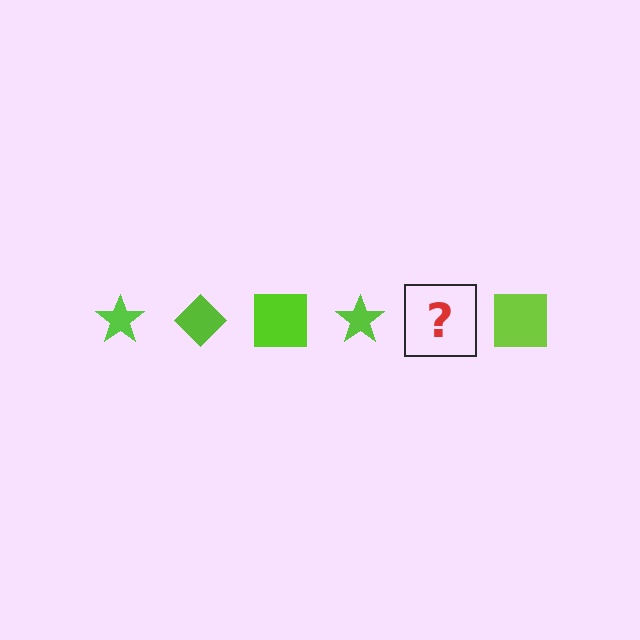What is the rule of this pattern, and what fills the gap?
The rule is that the pattern cycles through star, diamond, square shapes in lime. The gap should be filled with a lime diamond.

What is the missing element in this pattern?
The missing element is a lime diamond.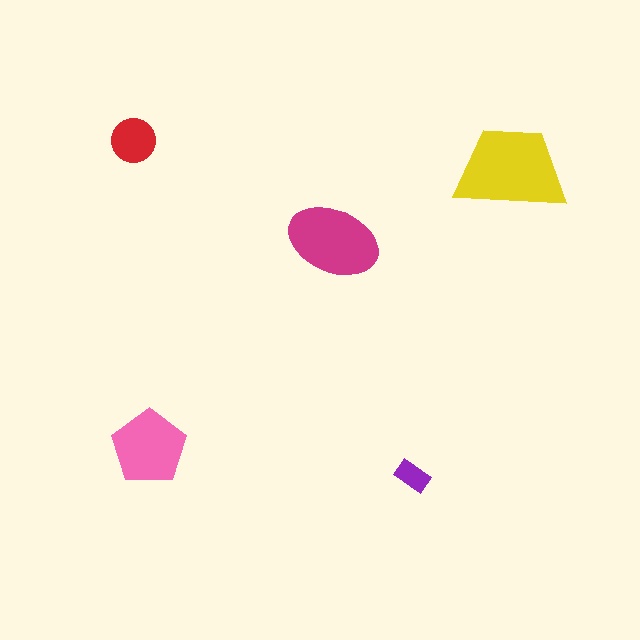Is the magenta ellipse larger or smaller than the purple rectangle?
Larger.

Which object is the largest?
The yellow trapezoid.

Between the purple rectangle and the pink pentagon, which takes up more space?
The pink pentagon.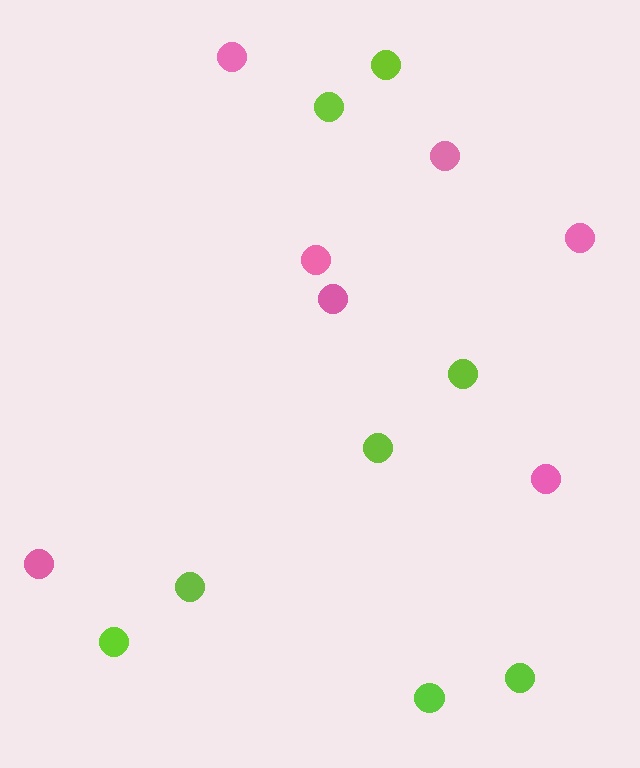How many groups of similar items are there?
There are 2 groups: one group of pink circles (7) and one group of lime circles (8).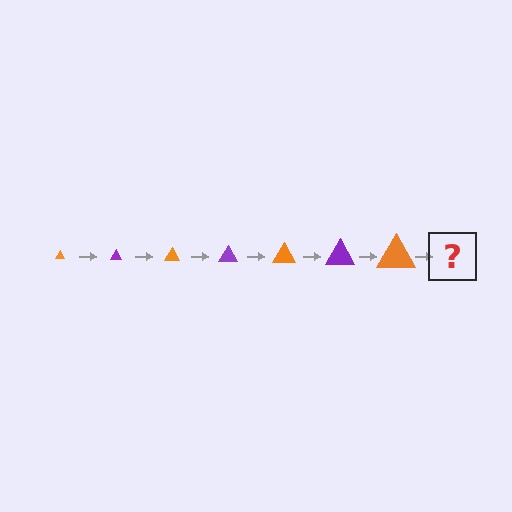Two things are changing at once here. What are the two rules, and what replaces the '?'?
The two rules are that the triangle grows larger each step and the color cycles through orange and purple. The '?' should be a purple triangle, larger than the previous one.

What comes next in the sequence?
The next element should be a purple triangle, larger than the previous one.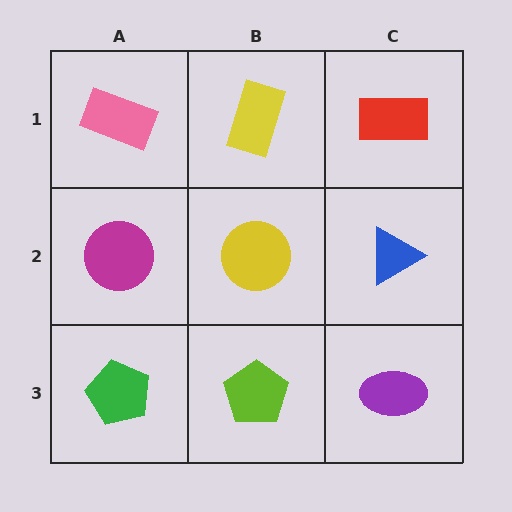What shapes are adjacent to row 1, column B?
A yellow circle (row 2, column B), a pink rectangle (row 1, column A), a red rectangle (row 1, column C).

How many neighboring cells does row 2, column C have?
3.